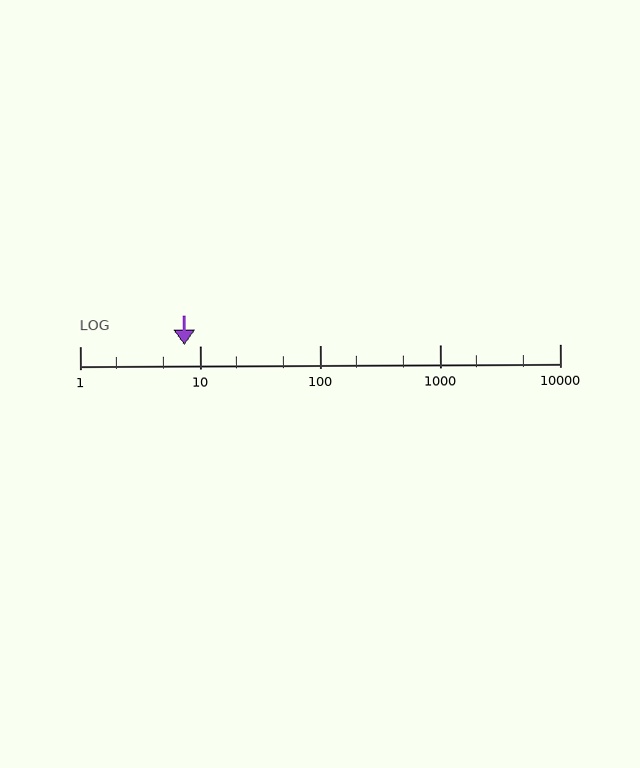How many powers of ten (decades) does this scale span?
The scale spans 4 decades, from 1 to 10000.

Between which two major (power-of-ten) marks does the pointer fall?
The pointer is between 1 and 10.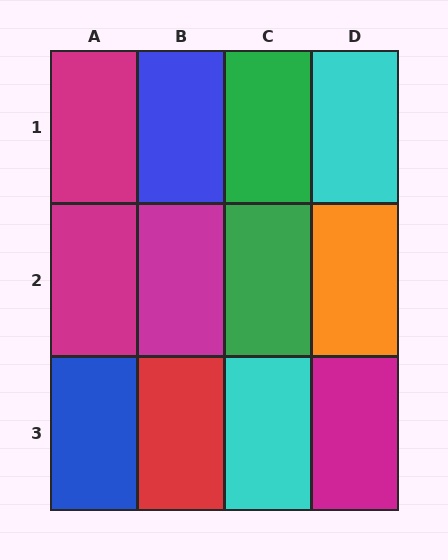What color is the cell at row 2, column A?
Magenta.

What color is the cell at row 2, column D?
Orange.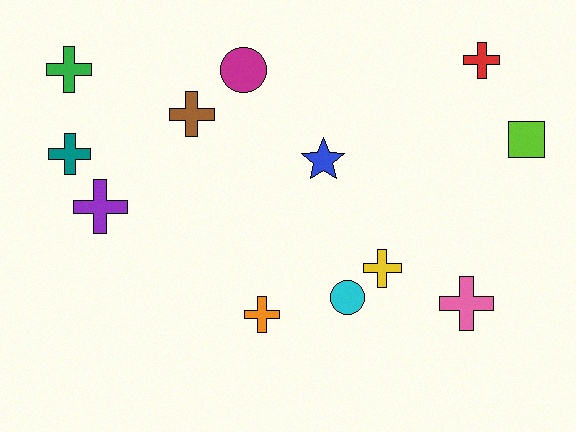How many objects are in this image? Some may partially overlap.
There are 12 objects.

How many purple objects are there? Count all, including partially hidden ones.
There is 1 purple object.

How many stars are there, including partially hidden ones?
There is 1 star.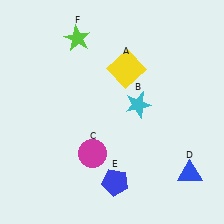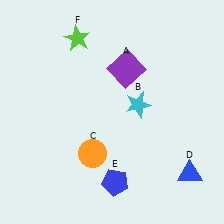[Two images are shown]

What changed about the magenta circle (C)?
In Image 1, C is magenta. In Image 2, it changed to orange.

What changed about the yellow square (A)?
In Image 1, A is yellow. In Image 2, it changed to purple.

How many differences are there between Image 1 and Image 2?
There are 2 differences between the two images.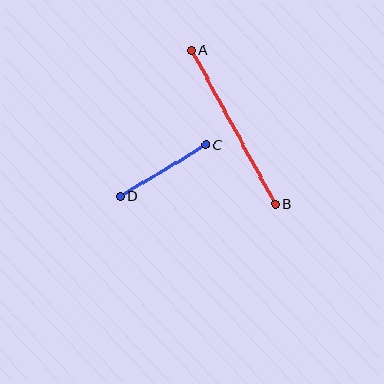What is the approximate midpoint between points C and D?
The midpoint is at approximately (163, 170) pixels.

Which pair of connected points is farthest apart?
Points A and B are farthest apart.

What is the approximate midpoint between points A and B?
The midpoint is at approximately (233, 127) pixels.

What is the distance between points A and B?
The distance is approximately 175 pixels.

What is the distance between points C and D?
The distance is approximately 100 pixels.